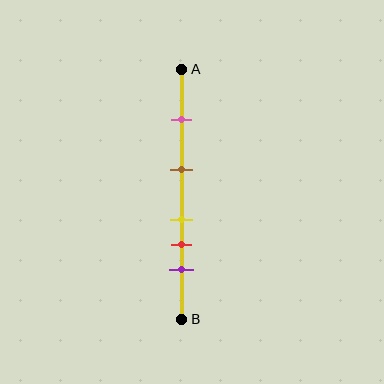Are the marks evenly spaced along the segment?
No, the marks are not evenly spaced.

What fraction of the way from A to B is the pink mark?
The pink mark is approximately 20% (0.2) of the way from A to B.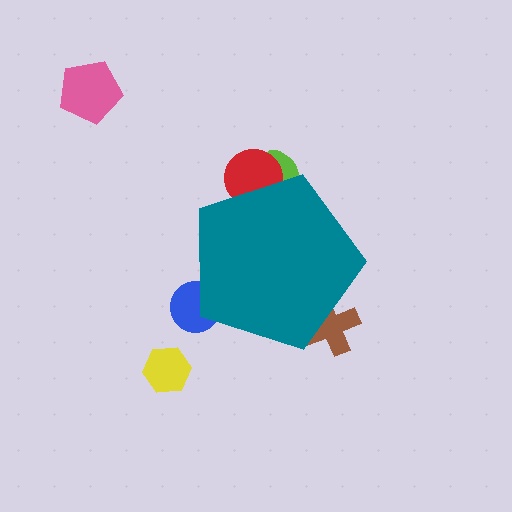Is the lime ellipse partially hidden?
Yes, the lime ellipse is partially hidden behind the teal pentagon.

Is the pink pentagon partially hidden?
No, the pink pentagon is fully visible.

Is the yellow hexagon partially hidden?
No, the yellow hexagon is fully visible.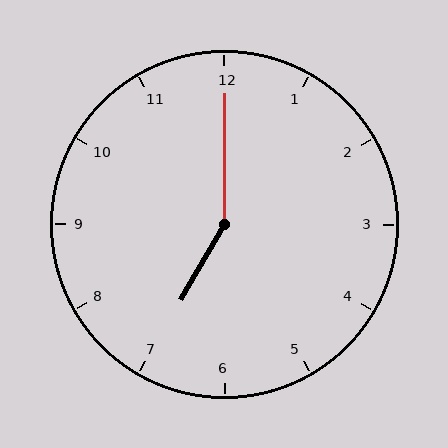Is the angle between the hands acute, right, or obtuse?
It is obtuse.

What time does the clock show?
7:00.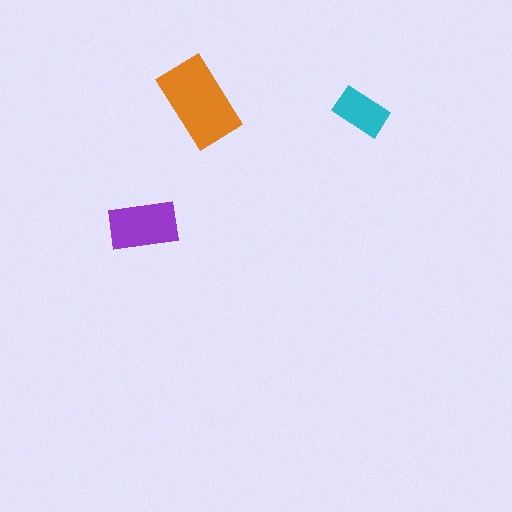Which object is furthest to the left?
The purple rectangle is leftmost.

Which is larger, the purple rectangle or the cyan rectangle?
The purple one.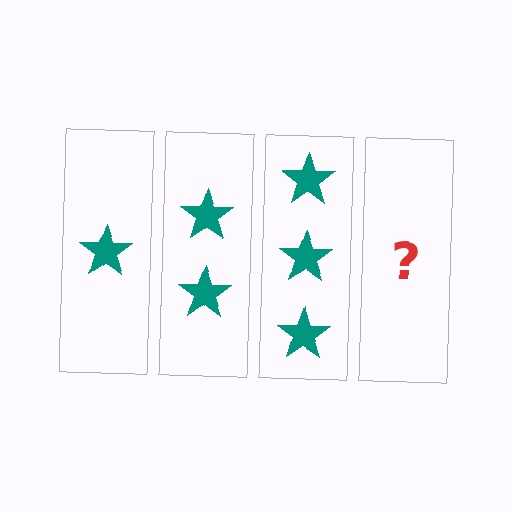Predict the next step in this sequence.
The next step is 4 stars.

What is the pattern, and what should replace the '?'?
The pattern is that each step adds one more star. The '?' should be 4 stars.